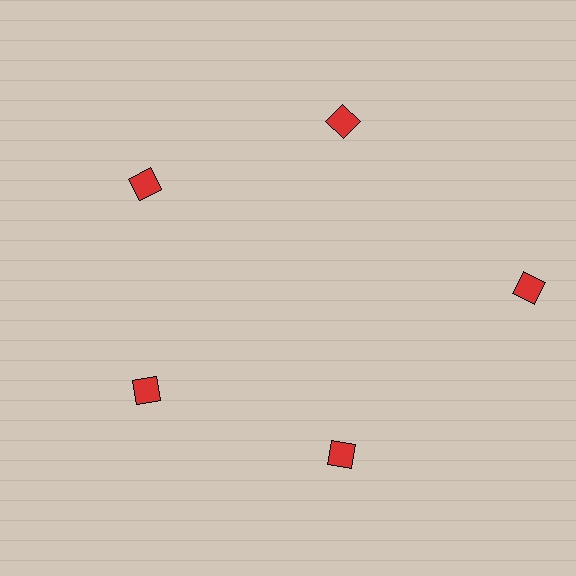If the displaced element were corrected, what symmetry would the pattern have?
It would have 5-fold rotational symmetry — the pattern would map onto itself every 72 degrees.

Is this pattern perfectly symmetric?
No. The 5 red diamonds are arranged in a ring, but one element near the 3 o'clock position is pushed outward from the center, breaking the 5-fold rotational symmetry.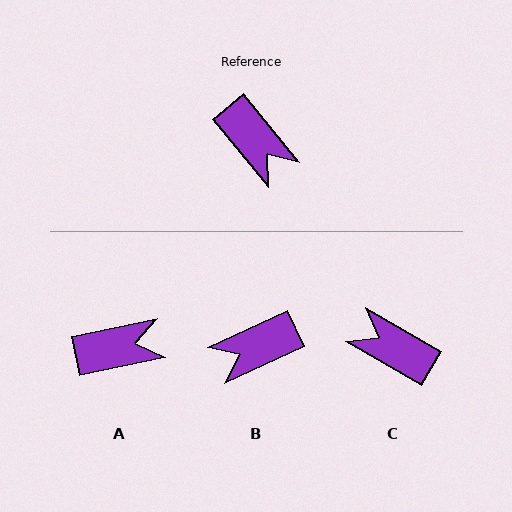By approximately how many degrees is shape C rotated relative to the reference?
Approximately 160 degrees clockwise.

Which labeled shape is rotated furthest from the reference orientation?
C, about 160 degrees away.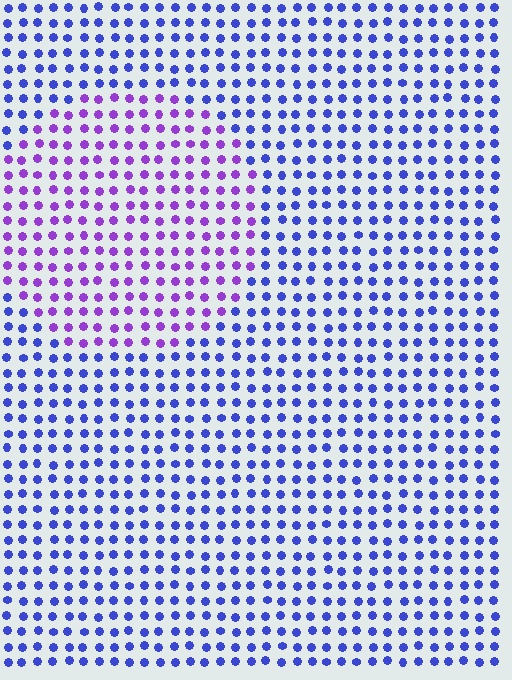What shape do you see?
I see a circle.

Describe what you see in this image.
The image is filled with small blue elements in a uniform arrangement. A circle-shaped region is visible where the elements are tinted to a slightly different hue, forming a subtle color boundary.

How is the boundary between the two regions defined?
The boundary is defined purely by a slight shift in hue (about 42 degrees). Spacing, size, and orientation are identical on both sides.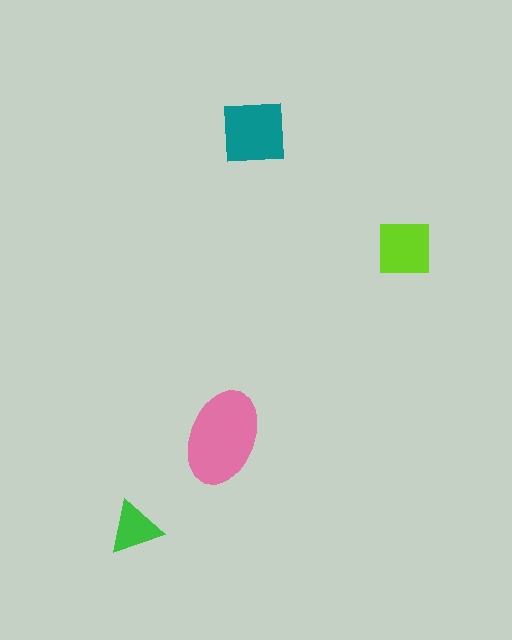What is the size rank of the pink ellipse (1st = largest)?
1st.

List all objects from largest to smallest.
The pink ellipse, the teal square, the lime square, the green triangle.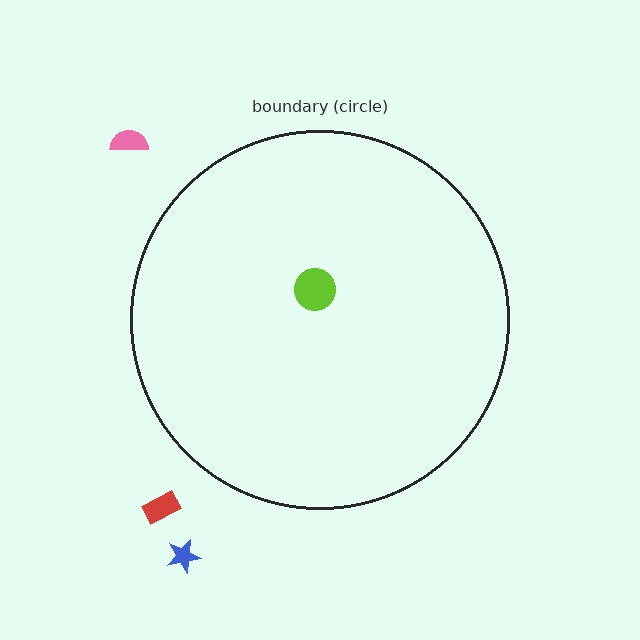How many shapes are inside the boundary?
1 inside, 3 outside.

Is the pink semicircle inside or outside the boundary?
Outside.